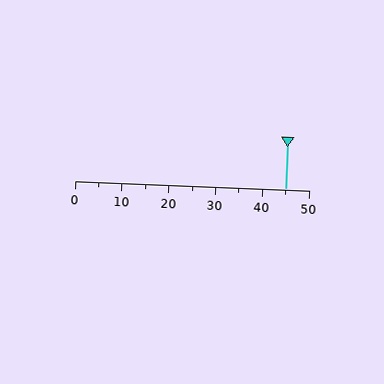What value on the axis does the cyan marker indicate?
The marker indicates approximately 45.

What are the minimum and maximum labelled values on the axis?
The axis runs from 0 to 50.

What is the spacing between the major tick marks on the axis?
The major ticks are spaced 10 apart.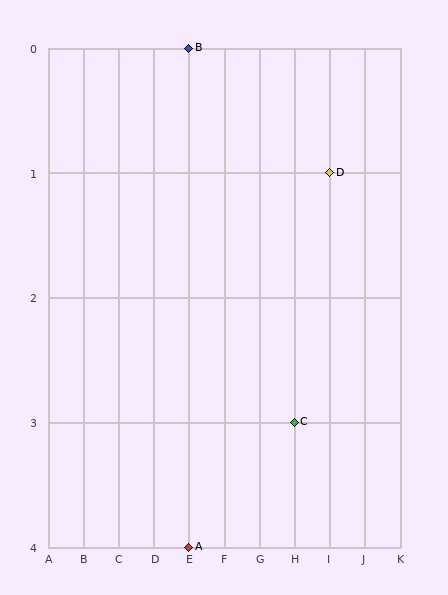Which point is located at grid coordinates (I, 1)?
Point D is at (I, 1).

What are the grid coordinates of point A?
Point A is at grid coordinates (E, 4).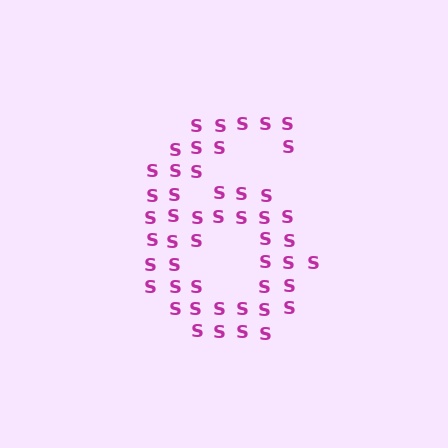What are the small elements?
The small elements are letter S's.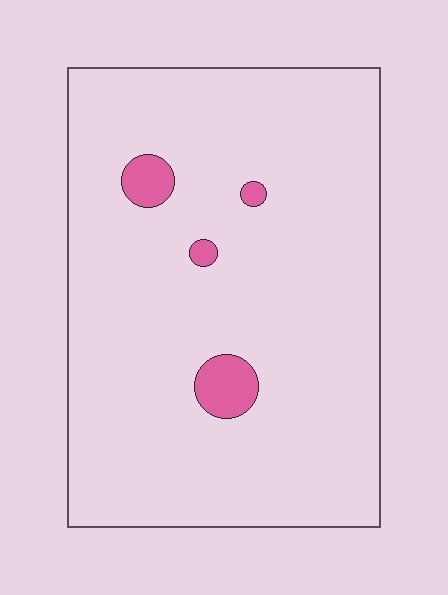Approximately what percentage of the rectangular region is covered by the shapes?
Approximately 5%.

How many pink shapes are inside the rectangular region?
4.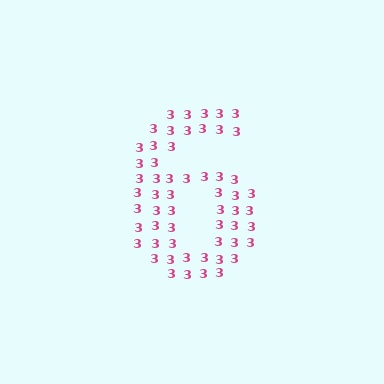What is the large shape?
The large shape is the digit 6.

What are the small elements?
The small elements are digit 3's.